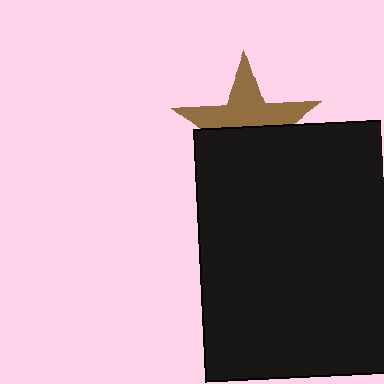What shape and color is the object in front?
The object in front is a black rectangle.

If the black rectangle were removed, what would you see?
You would see the complete brown star.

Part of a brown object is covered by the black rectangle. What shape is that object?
It is a star.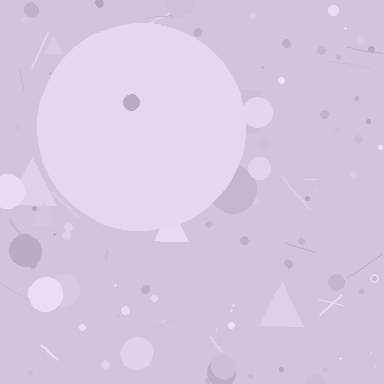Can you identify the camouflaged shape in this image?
The camouflaged shape is a circle.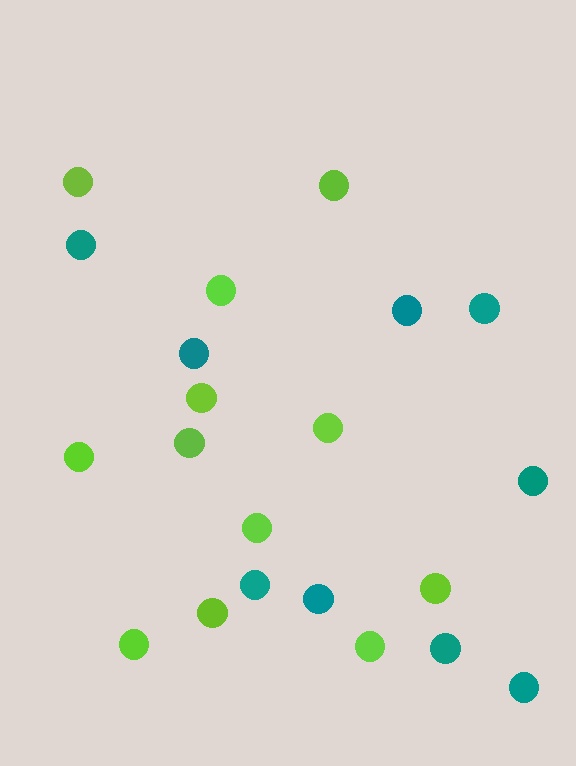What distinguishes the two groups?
There are 2 groups: one group of lime circles (12) and one group of teal circles (9).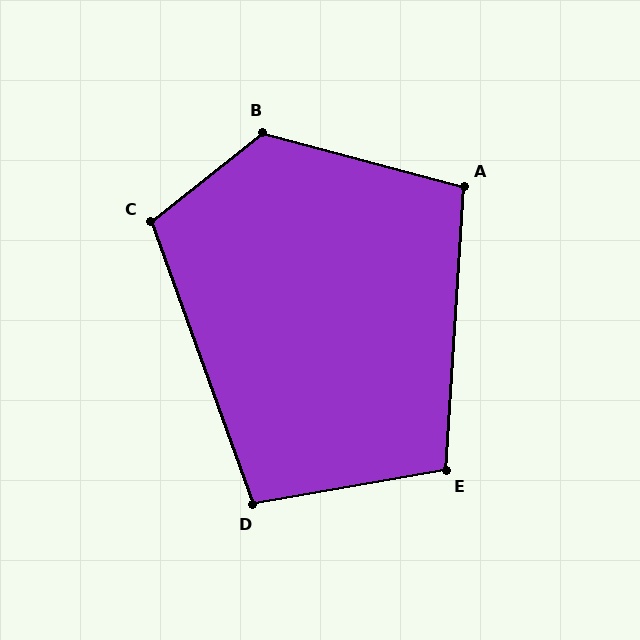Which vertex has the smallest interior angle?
D, at approximately 100 degrees.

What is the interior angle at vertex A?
Approximately 101 degrees (obtuse).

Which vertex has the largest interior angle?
B, at approximately 126 degrees.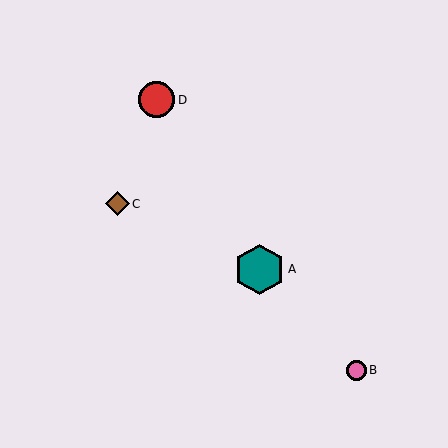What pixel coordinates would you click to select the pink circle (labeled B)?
Click at (356, 370) to select the pink circle B.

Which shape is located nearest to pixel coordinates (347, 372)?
The pink circle (labeled B) at (356, 370) is nearest to that location.